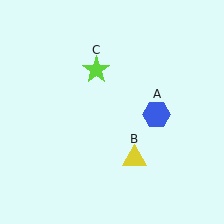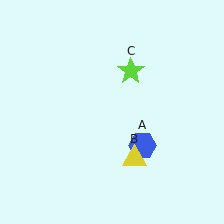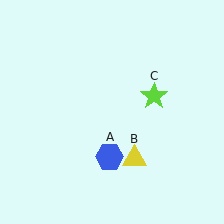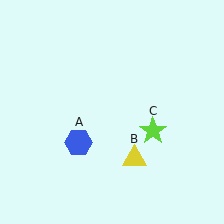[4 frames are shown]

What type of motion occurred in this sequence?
The blue hexagon (object A), lime star (object C) rotated clockwise around the center of the scene.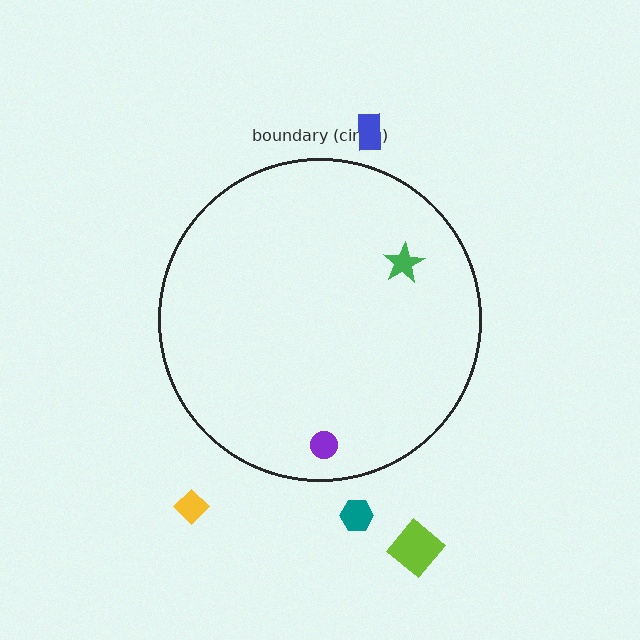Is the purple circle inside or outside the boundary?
Inside.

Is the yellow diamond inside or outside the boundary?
Outside.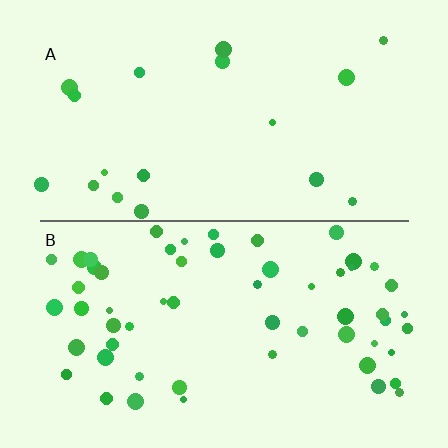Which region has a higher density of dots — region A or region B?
B (the bottom).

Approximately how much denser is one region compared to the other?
Approximately 3.2× — region B over region A.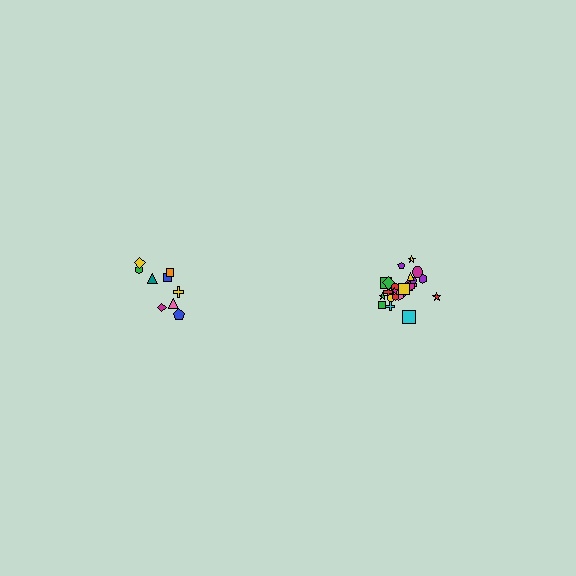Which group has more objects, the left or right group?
The right group.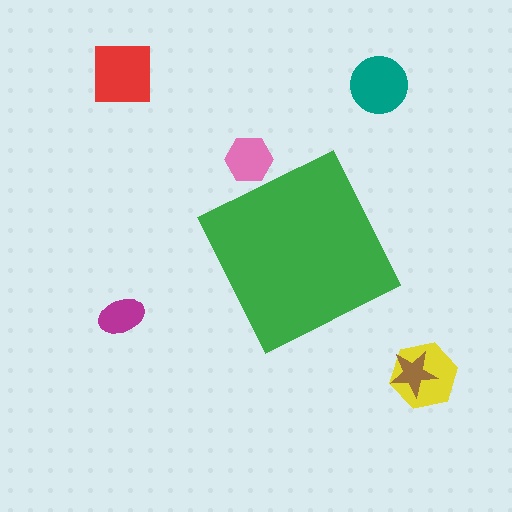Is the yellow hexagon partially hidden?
No, the yellow hexagon is fully visible.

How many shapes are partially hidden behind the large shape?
1 shape is partially hidden.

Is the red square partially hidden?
No, the red square is fully visible.